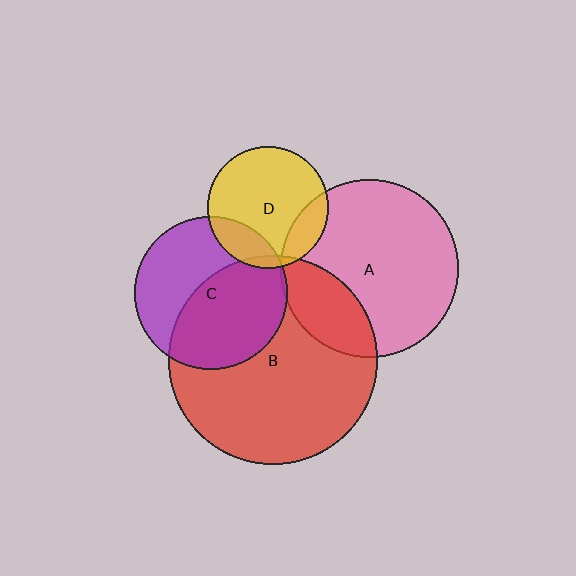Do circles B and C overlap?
Yes.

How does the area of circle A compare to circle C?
Approximately 1.4 times.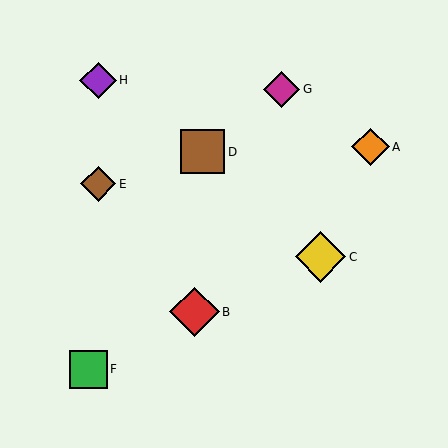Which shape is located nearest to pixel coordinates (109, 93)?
The purple diamond (labeled H) at (98, 80) is nearest to that location.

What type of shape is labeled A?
Shape A is an orange diamond.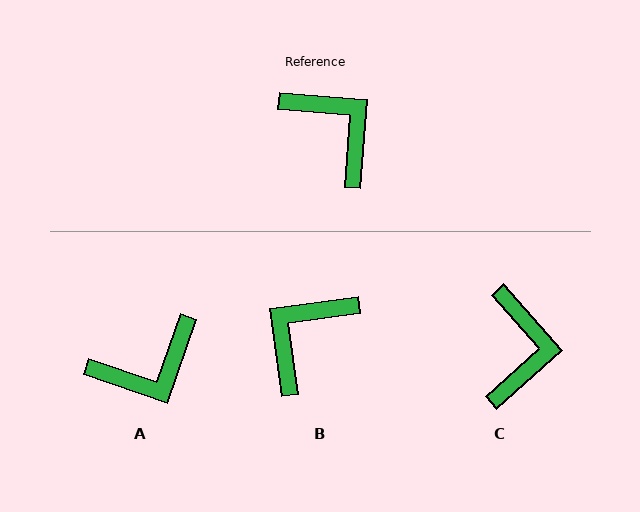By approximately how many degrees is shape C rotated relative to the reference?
Approximately 44 degrees clockwise.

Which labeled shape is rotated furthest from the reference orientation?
A, about 105 degrees away.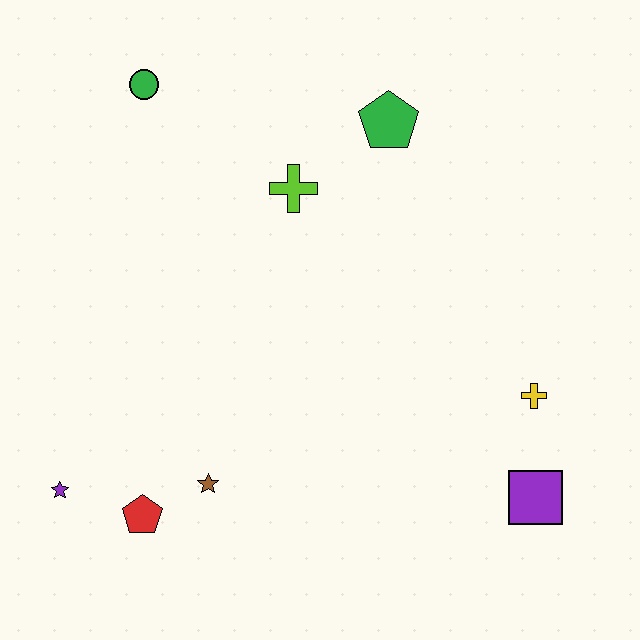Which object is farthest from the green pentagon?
The purple star is farthest from the green pentagon.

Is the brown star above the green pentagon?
No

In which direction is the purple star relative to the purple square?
The purple star is to the left of the purple square.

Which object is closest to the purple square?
The yellow cross is closest to the purple square.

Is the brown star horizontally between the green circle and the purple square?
Yes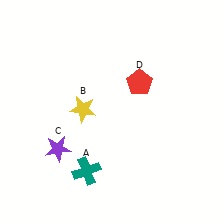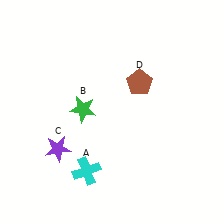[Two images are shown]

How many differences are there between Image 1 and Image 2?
There are 3 differences between the two images.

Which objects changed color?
A changed from teal to cyan. B changed from yellow to green. D changed from red to brown.